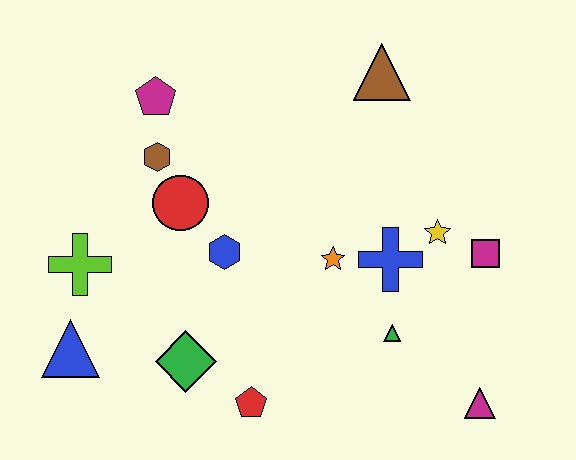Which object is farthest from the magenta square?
The blue triangle is farthest from the magenta square.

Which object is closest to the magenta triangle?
The green triangle is closest to the magenta triangle.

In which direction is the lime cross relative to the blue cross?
The lime cross is to the left of the blue cross.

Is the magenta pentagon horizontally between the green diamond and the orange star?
No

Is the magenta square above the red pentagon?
Yes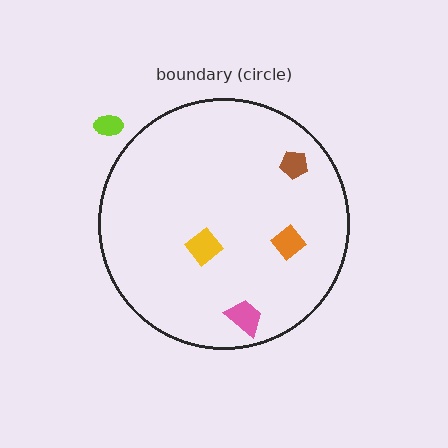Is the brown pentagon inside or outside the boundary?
Inside.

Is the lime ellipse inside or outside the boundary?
Outside.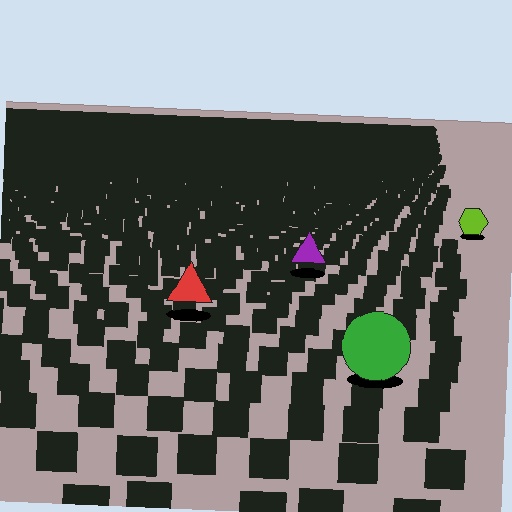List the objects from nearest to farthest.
From nearest to farthest: the green circle, the red triangle, the purple triangle, the lime hexagon.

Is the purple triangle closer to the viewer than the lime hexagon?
Yes. The purple triangle is closer — you can tell from the texture gradient: the ground texture is coarser near it.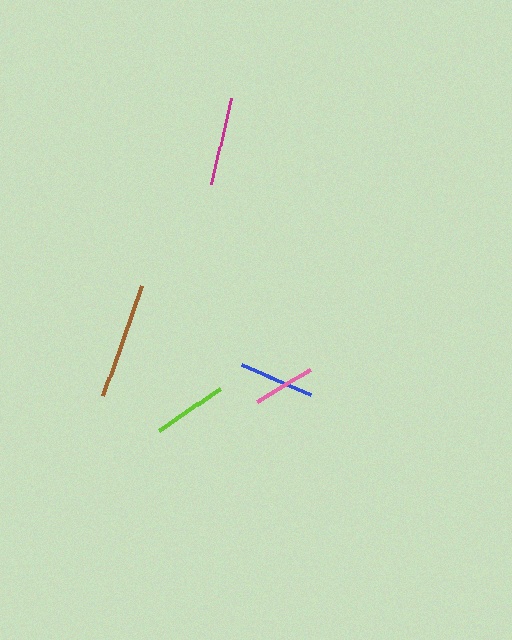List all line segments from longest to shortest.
From longest to shortest: brown, magenta, blue, lime, pink.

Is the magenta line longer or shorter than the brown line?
The brown line is longer than the magenta line.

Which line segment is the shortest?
The pink line is the shortest at approximately 62 pixels.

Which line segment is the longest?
The brown line is the longest at approximately 116 pixels.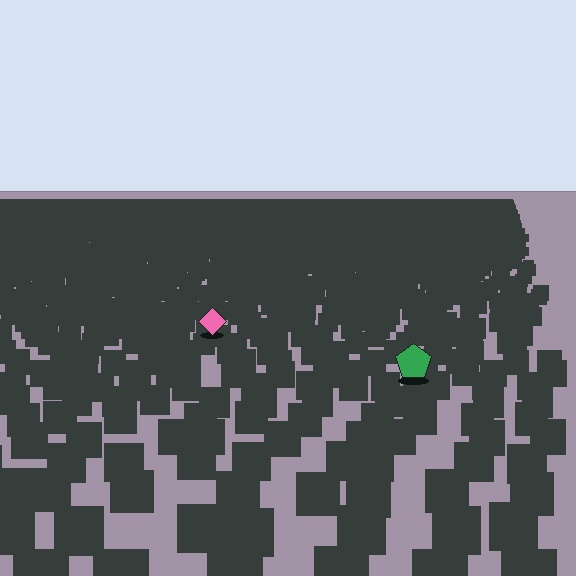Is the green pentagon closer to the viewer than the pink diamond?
Yes. The green pentagon is closer — you can tell from the texture gradient: the ground texture is coarser near it.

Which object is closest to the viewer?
The green pentagon is closest. The texture marks near it are larger and more spread out.